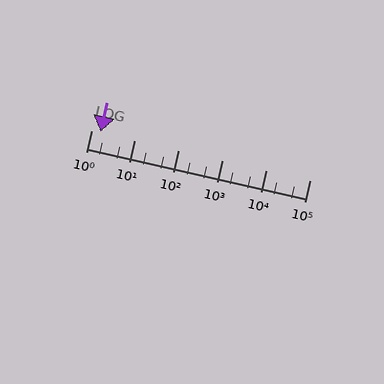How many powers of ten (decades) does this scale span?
The scale spans 5 decades, from 1 to 100000.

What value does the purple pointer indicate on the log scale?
The pointer indicates approximately 1.6.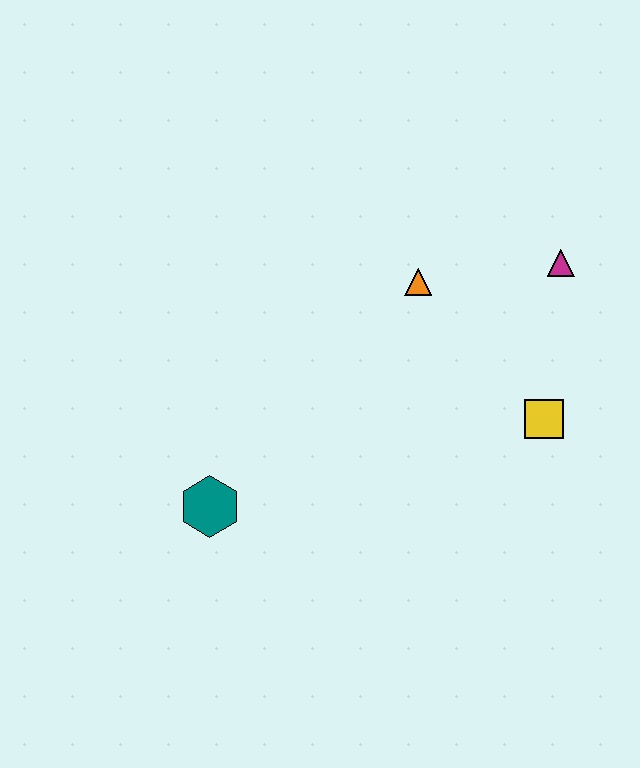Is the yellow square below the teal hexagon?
No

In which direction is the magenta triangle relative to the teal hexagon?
The magenta triangle is to the right of the teal hexagon.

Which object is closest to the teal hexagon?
The orange triangle is closest to the teal hexagon.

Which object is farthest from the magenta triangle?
The teal hexagon is farthest from the magenta triangle.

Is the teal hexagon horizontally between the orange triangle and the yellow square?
No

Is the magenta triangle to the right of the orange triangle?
Yes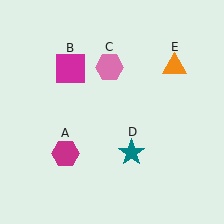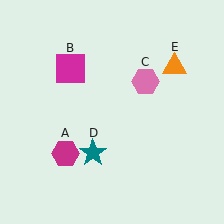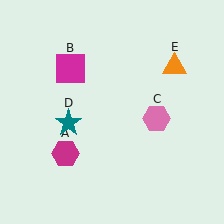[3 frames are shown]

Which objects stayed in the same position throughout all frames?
Magenta hexagon (object A) and magenta square (object B) and orange triangle (object E) remained stationary.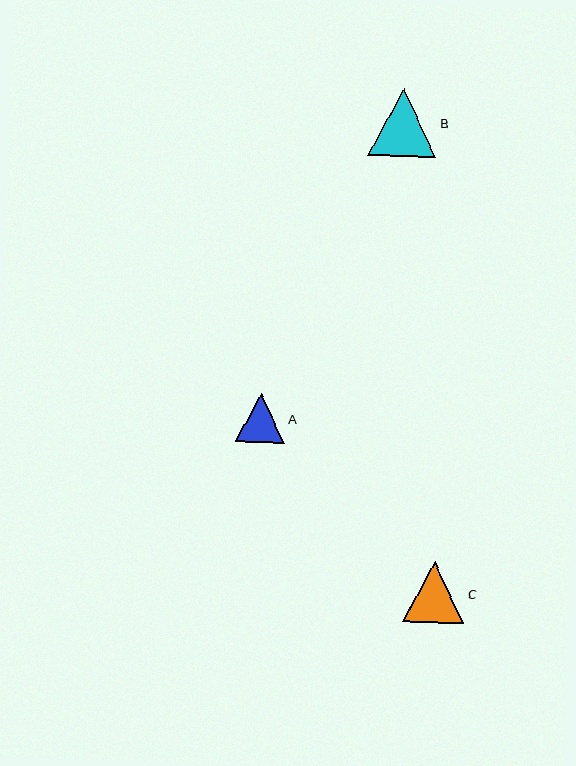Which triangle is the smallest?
Triangle A is the smallest with a size of approximately 49 pixels.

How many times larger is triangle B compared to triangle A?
Triangle B is approximately 1.4 times the size of triangle A.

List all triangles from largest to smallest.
From largest to smallest: B, C, A.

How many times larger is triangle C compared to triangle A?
Triangle C is approximately 1.2 times the size of triangle A.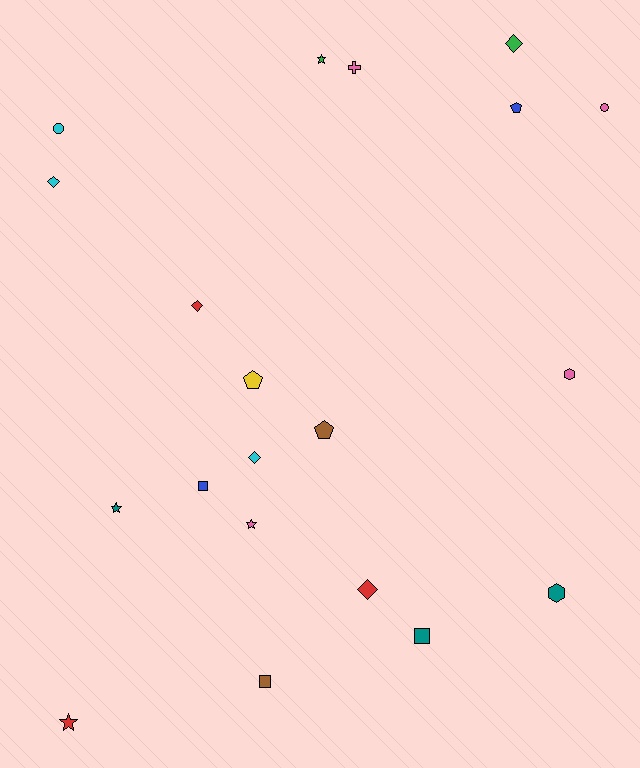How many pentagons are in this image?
There are 3 pentagons.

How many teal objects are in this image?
There are 3 teal objects.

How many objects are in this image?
There are 20 objects.